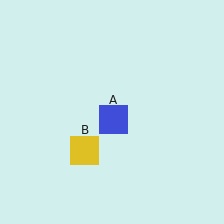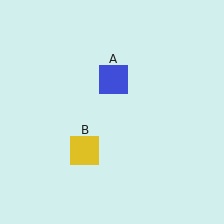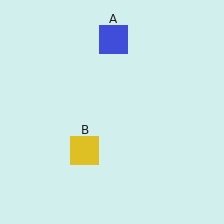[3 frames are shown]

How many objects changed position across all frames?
1 object changed position: blue square (object A).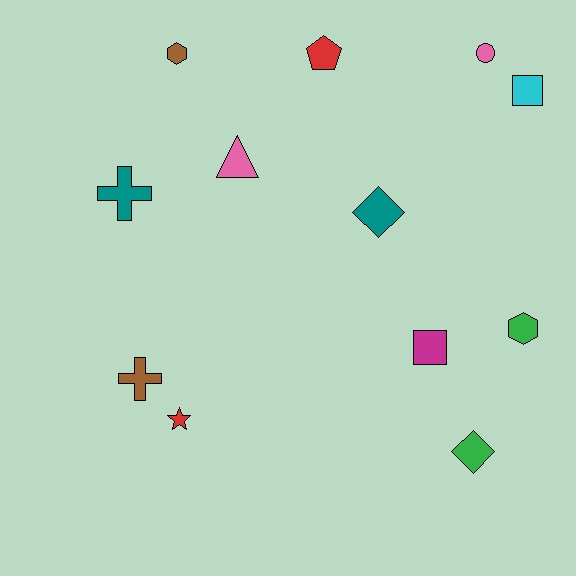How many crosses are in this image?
There are 2 crosses.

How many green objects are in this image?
There are 2 green objects.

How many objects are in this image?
There are 12 objects.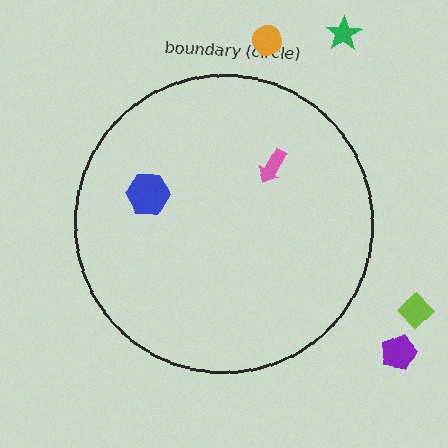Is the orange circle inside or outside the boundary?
Outside.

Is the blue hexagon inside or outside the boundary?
Inside.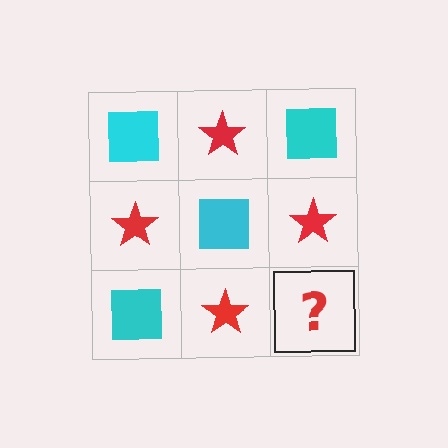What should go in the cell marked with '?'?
The missing cell should contain a cyan square.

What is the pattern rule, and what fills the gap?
The rule is that it alternates cyan square and red star in a checkerboard pattern. The gap should be filled with a cyan square.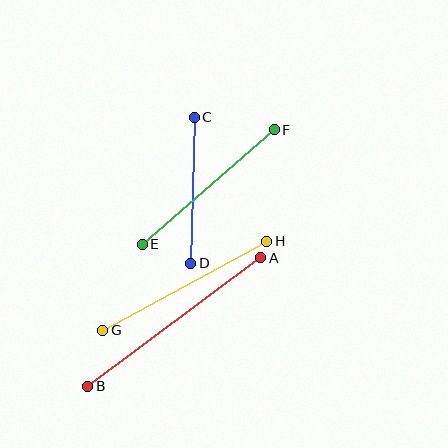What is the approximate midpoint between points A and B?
The midpoint is at approximately (174, 322) pixels.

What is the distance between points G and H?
The distance is approximately 187 pixels.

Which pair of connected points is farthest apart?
Points A and B are farthest apart.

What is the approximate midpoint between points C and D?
The midpoint is at approximately (192, 190) pixels.